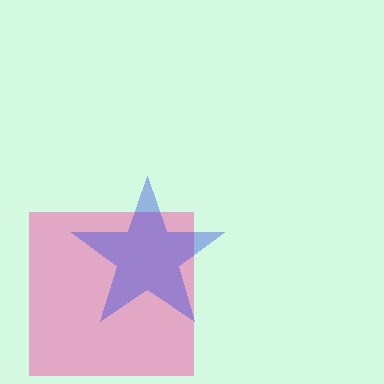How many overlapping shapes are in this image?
There are 2 overlapping shapes in the image.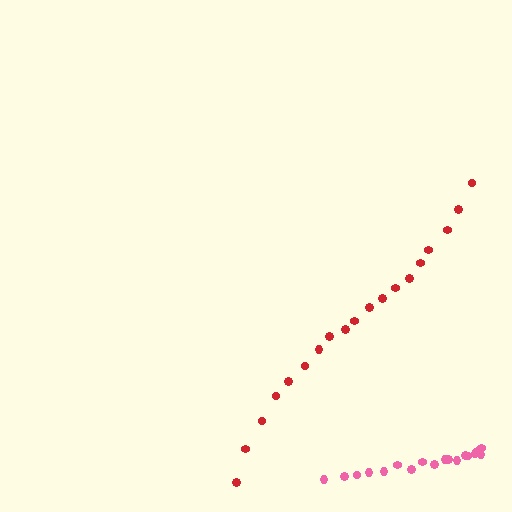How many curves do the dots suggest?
There are 2 distinct paths.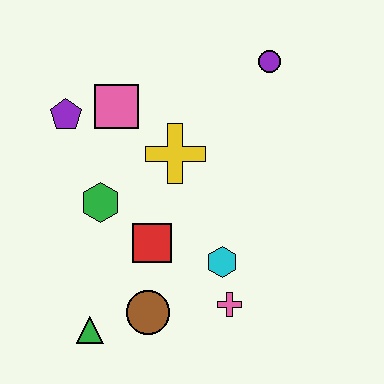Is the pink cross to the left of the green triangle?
No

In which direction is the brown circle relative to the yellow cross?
The brown circle is below the yellow cross.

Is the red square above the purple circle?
No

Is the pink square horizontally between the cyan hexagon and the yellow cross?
No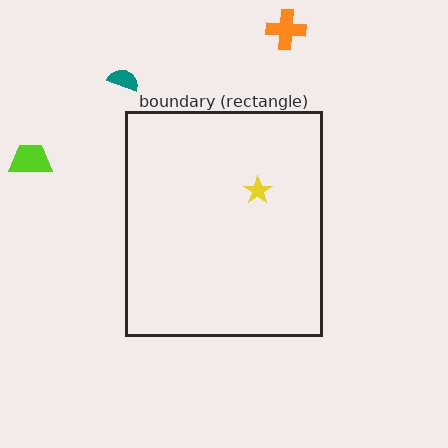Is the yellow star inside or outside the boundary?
Inside.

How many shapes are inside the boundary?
1 inside, 3 outside.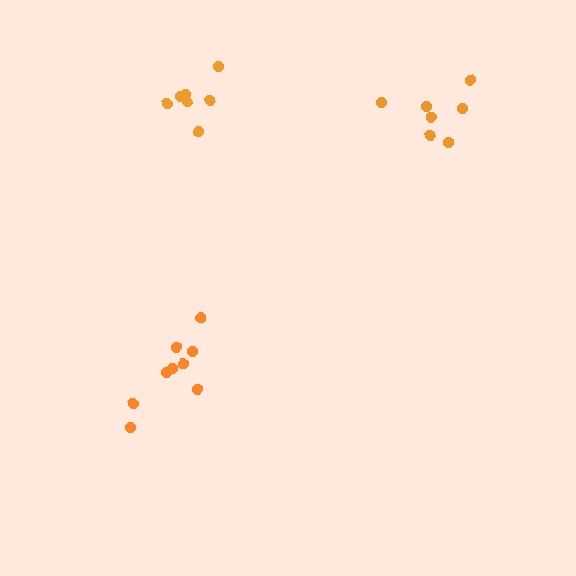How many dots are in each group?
Group 1: 9 dots, Group 2: 7 dots, Group 3: 7 dots (23 total).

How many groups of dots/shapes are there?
There are 3 groups.